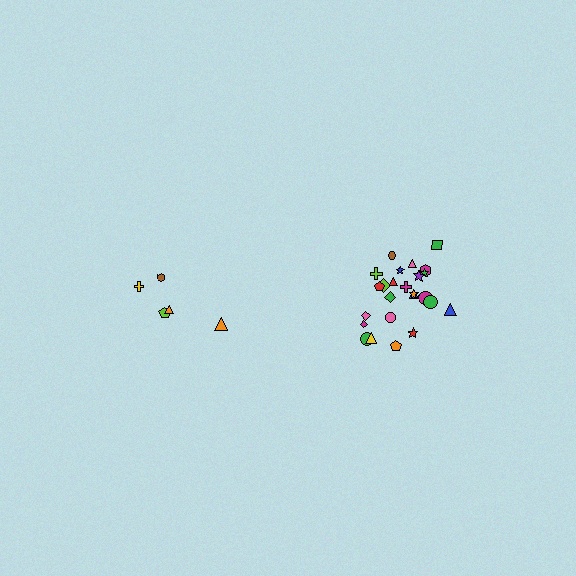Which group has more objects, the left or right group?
The right group.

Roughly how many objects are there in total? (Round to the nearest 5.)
Roughly 30 objects in total.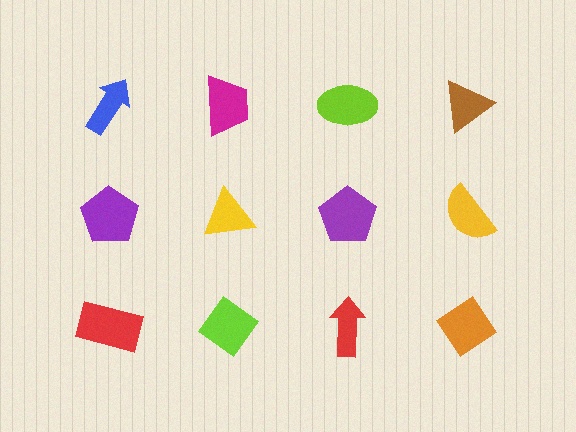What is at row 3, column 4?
An orange diamond.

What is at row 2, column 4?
A yellow semicircle.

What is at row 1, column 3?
A lime ellipse.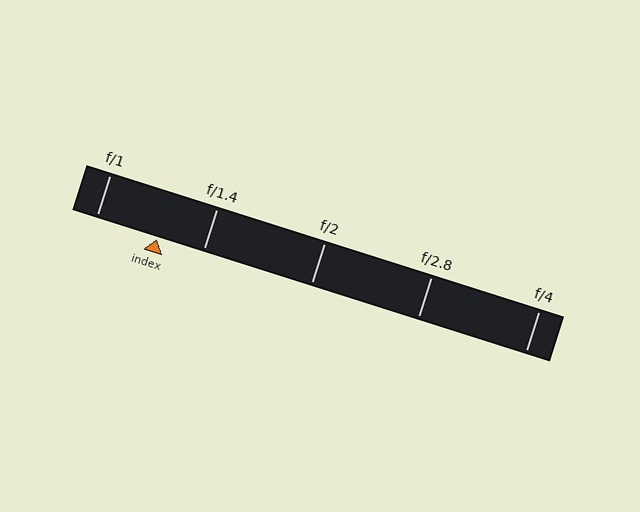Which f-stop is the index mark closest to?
The index mark is closest to f/1.4.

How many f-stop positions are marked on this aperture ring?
There are 5 f-stop positions marked.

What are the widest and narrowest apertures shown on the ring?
The widest aperture shown is f/1 and the narrowest is f/4.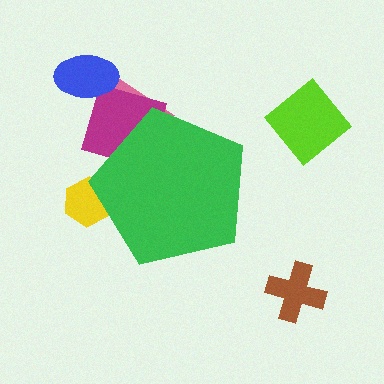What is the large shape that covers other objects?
A green pentagon.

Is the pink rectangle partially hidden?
Yes, the pink rectangle is partially hidden behind the green pentagon.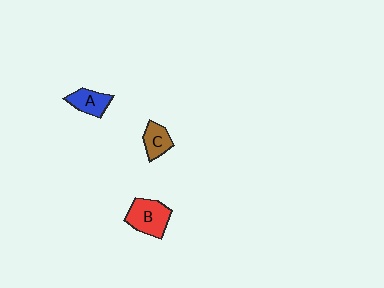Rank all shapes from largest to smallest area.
From largest to smallest: B (red), A (blue), C (brown).